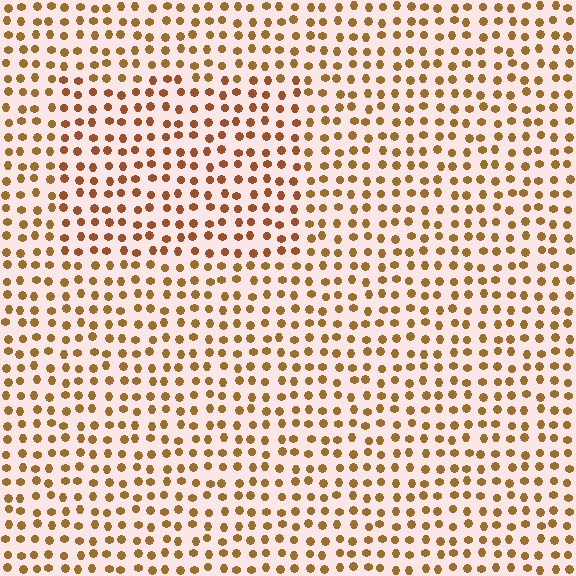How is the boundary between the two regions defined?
The boundary is defined purely by a slight shift in hue (about 17 degrees). Spacing, size, and orientation are identical on both sides.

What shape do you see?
I see a rectangle.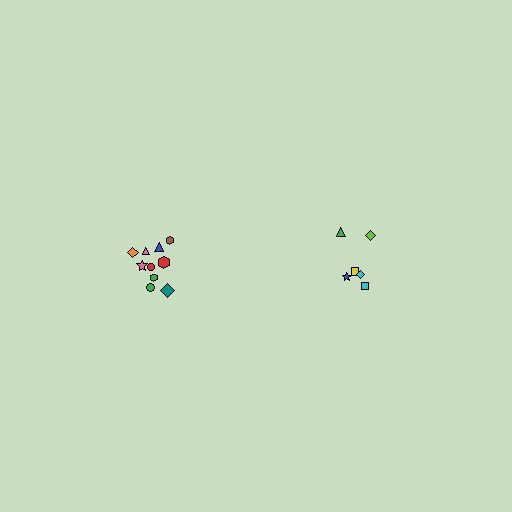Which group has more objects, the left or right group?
The left group.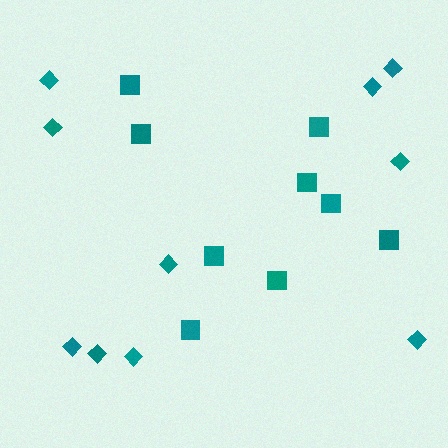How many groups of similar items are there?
There are 2 groups: one group of diamonds (10) and one group of squares (9).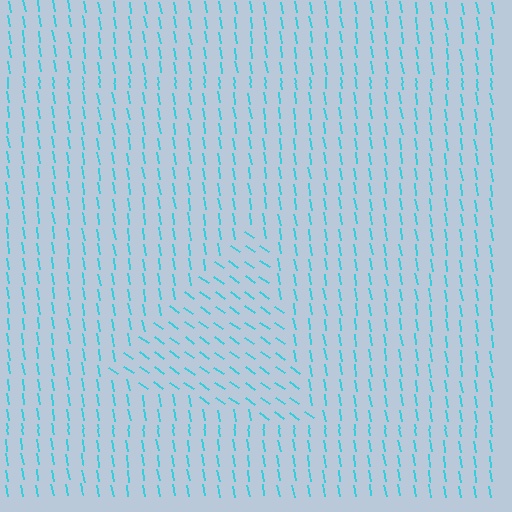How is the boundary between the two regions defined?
The boundary is defined purely by a change in line orientation (approximately 45 degrees difference). All lines are the same color and thickness.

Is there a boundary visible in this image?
Yes, there is a texture boundary formed by a change in line orientation.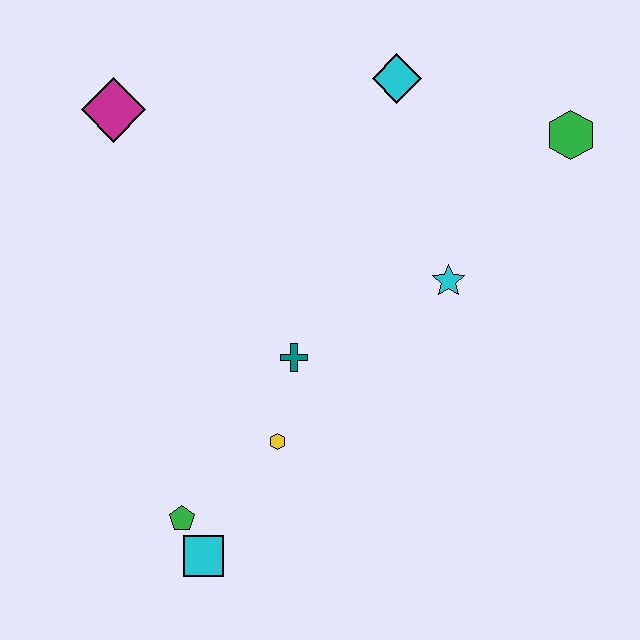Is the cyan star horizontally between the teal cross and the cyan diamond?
No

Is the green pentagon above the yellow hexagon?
No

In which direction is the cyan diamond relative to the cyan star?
The cyan diamond is above the cyan star.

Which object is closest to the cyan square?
The green pentagon is closest to the cyan square.